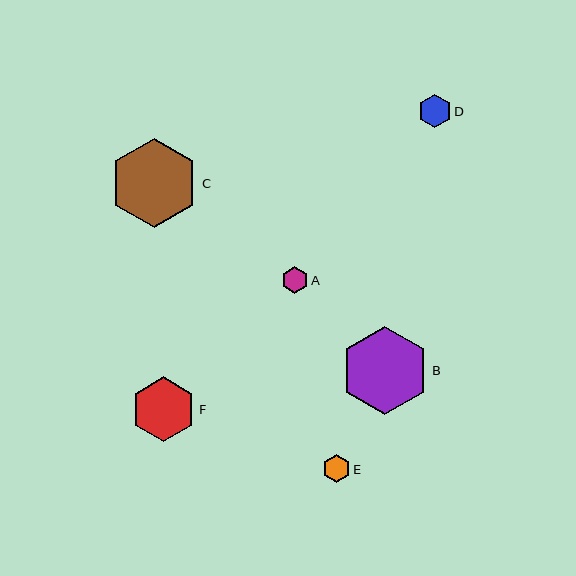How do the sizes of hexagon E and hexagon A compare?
Hexagon E and hexagon A are approximately the same size.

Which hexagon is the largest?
Hexagon C is the largest with a size of approximately 90 pixels.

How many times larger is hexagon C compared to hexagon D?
Hexagon C is approximately 2.7 times the size of hexagon D.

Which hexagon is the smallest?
Hexagon A is the smallest with a size of approximately 27 pixels.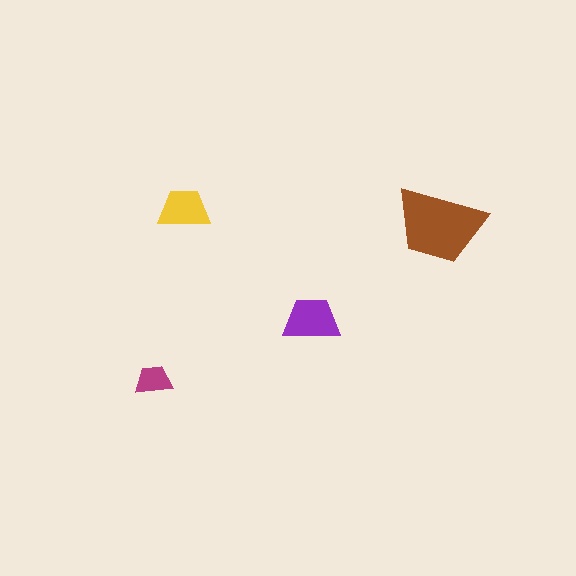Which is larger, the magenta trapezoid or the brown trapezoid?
The brown one.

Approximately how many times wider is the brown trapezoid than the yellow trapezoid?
About 2 times wider.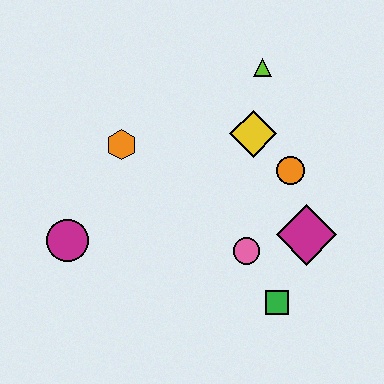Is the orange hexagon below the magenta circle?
No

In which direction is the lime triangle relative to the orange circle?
The lime triangle is above the orange circle.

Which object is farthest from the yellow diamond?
The magenta circle is farthest from the yellow diamond.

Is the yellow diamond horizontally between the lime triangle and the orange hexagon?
Yes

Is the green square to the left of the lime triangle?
No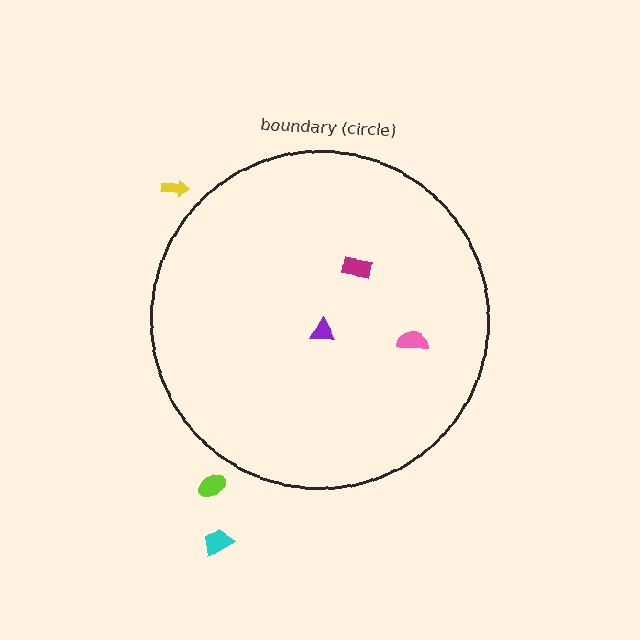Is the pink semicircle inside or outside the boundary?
Inside.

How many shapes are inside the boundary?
3 inside, 3 outside.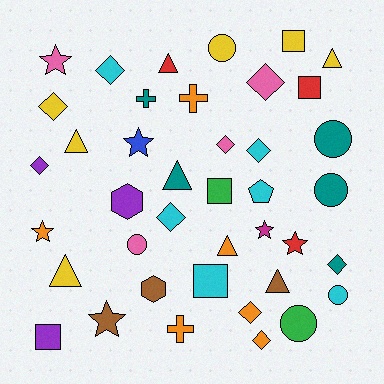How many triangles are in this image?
There are 7 triangles.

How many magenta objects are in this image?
There is 1 magenta object.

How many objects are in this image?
There are 40 objects.